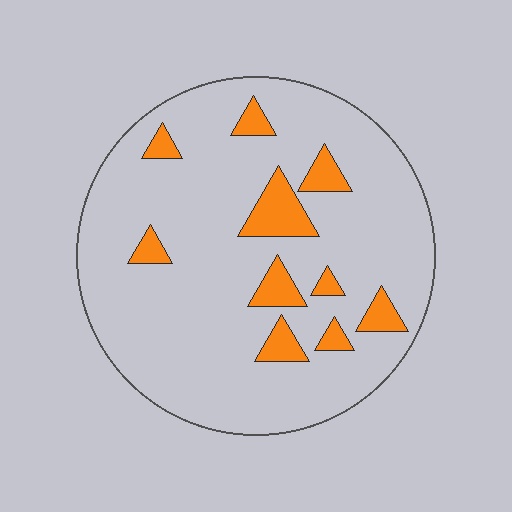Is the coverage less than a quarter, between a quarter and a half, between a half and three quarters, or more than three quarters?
Less than a quarter.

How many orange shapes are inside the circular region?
10.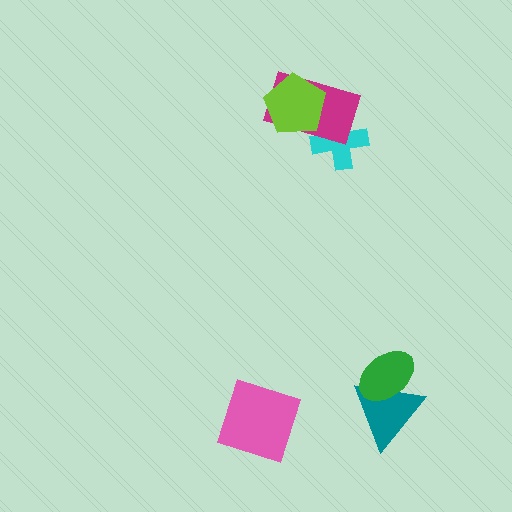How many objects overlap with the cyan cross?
1 object overlaps with the cyan cross.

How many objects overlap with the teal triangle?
1 object overlaps with the teal triangle.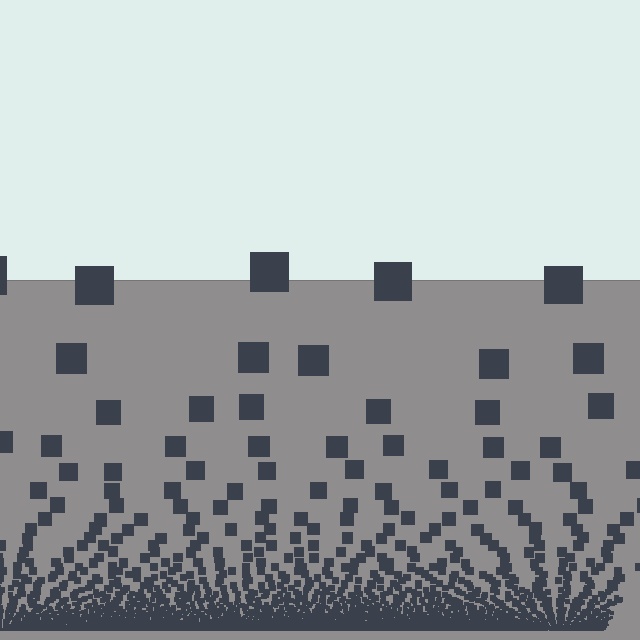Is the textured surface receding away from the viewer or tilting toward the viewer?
The surface appears to tilt toward the viewer. Texture elements get larger and sparser toward the top.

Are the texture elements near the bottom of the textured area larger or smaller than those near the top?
Smaller. The gradient is inverted — elements near the bottom are smaller and denser.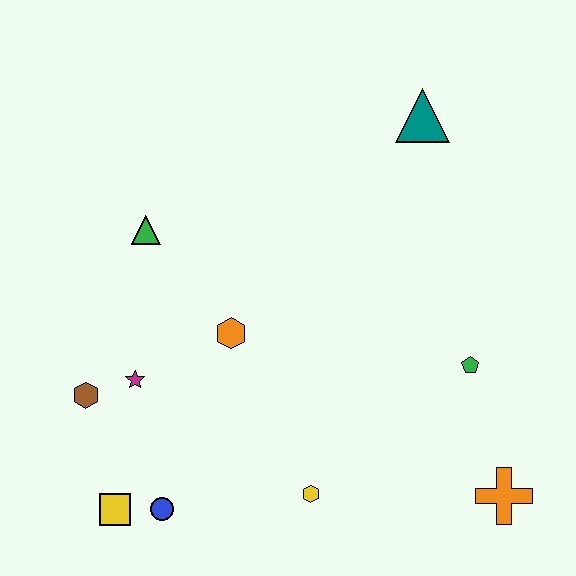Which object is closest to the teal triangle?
The green pentagon is closest to the teal triangle.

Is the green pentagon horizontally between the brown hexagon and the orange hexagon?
No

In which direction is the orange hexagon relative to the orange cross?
The orange hexagon is to the left of the orange cross.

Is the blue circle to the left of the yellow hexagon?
Yes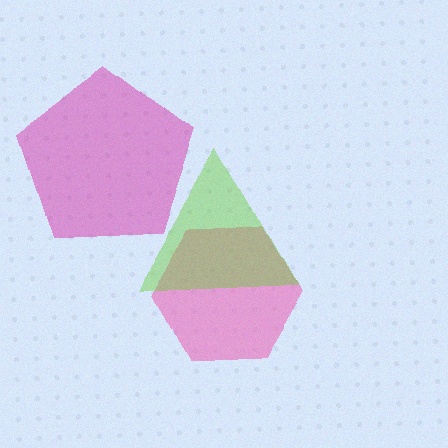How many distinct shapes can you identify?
There are 3 distinct shapes: a pink hexagon, a lime triangle, a magenta pentagon.